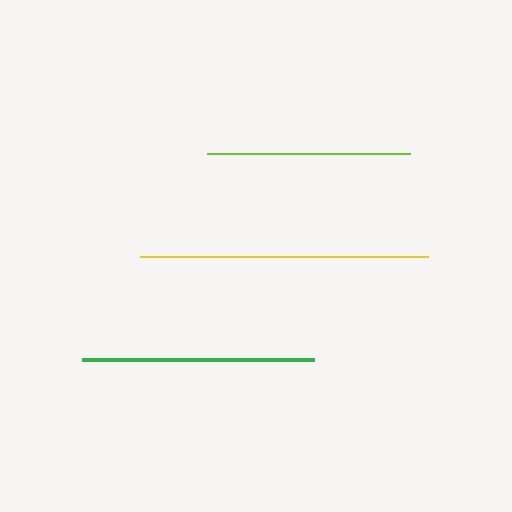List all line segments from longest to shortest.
From longest to shortest: yellow, green, lime.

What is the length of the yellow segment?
The yellow segment is approximately 288 pixels long.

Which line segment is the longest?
The yellow line is the longest at approximately 288 pixels.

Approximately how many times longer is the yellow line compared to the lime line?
The yellow line is approximately 1.4 times the length of the lime line.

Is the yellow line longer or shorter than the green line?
The yellow line is longer than the green line.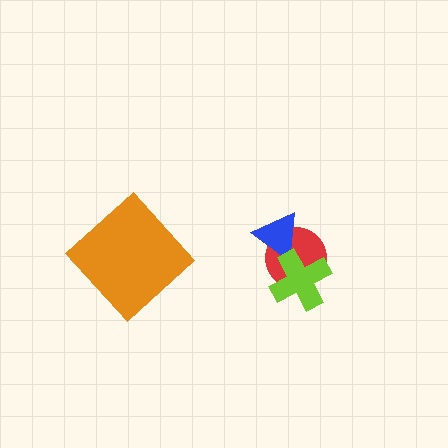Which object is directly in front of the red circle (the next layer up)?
The blue triangle is directly in front of the red circle.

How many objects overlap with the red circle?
2 objects overlap with the red circle.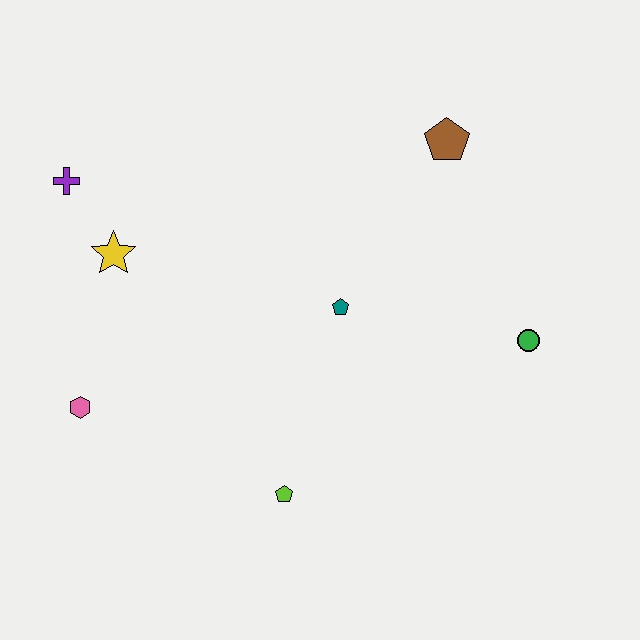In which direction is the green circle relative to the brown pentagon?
The green circle is below the brown pentagon.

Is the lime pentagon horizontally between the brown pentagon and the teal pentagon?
No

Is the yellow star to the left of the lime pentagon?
Yes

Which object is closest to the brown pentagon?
The teal pentagon is closest to the brown pentagon.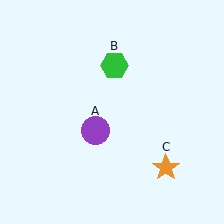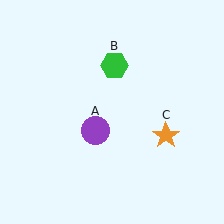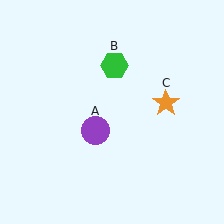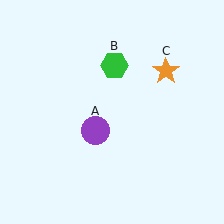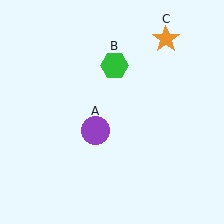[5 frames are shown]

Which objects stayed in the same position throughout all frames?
Purple circle (object A) and green hexagon (object B) remained stationary.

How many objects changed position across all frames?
1 object changed position: orange star (object C).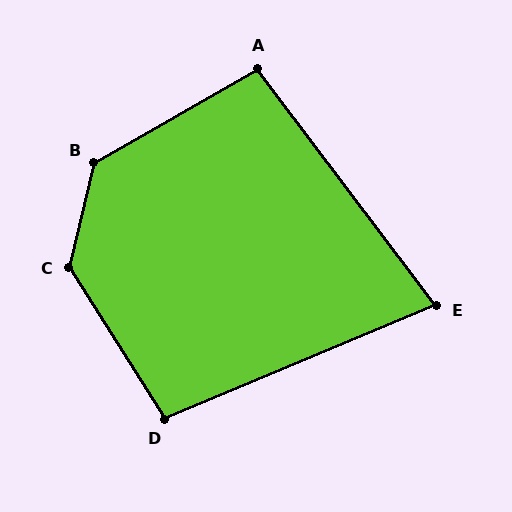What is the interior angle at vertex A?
Approximately 97 degrees (obtuse).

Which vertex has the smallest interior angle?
E, at approximately 76 degrees.